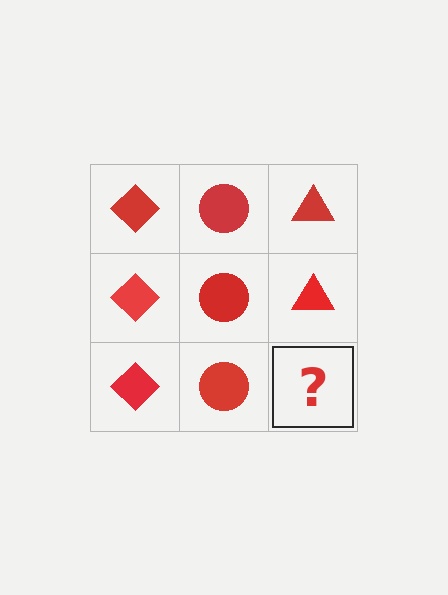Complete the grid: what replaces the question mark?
The question mark should be replaced with a red triangle.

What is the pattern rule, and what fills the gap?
The rule is that each column has a consistent shape. The gap should be filled with a red triangle.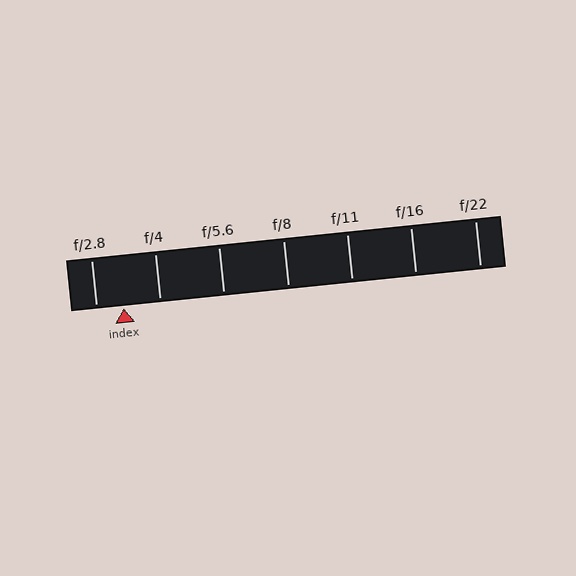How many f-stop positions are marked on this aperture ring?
There are 7 f-stop positions marked.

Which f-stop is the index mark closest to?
The index mark is closest to f/2.8.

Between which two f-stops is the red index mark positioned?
The index mark is between f/2.8 and f/4.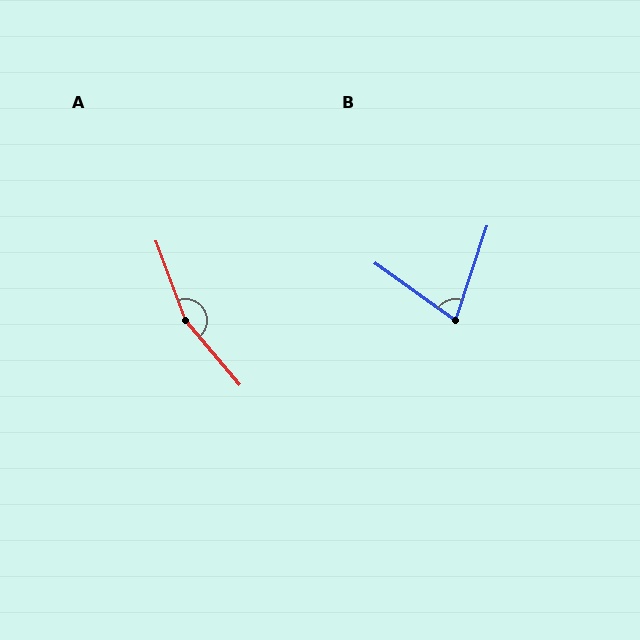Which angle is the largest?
A, at approximately 160 degrees.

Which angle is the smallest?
B, at approximately 73 degrees.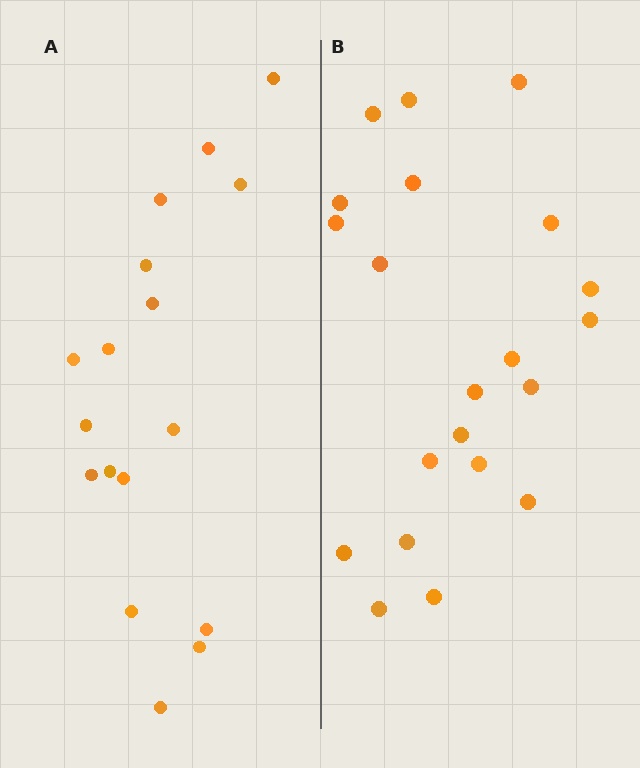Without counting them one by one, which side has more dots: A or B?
Region B (the right region) has more dots.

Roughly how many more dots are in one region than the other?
Region B has about 4 more dots than region A.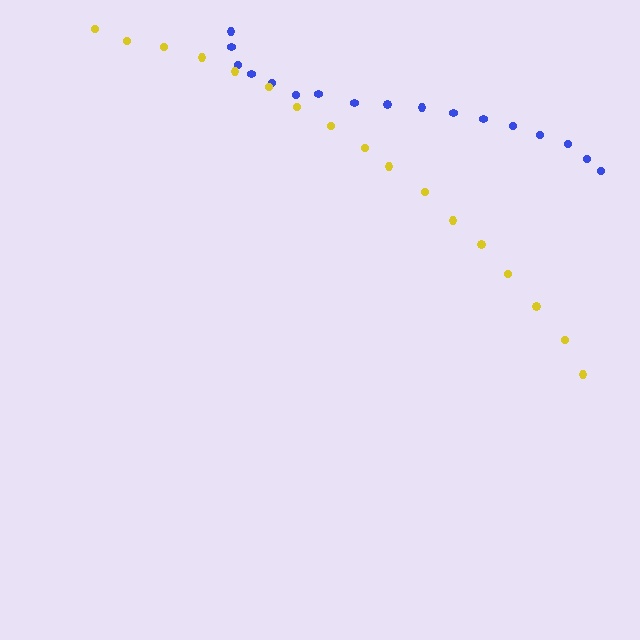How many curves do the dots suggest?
There are 2 distinct paths.